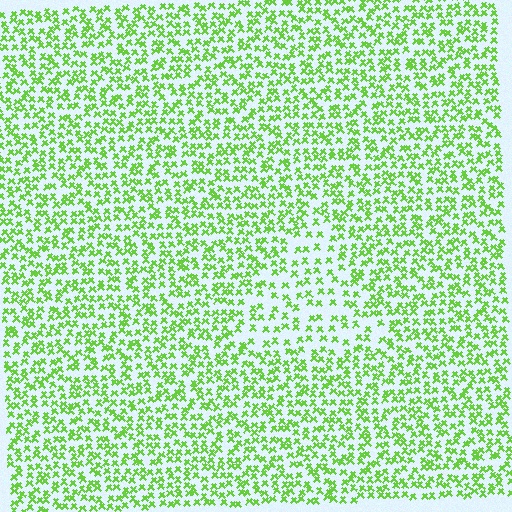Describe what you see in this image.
The image contains small lime elements arranged at two different densities. A triangle-shaped region is visible where the elements are less densely packed than the surrounding area.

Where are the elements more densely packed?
The elements are more densely packed outside the triangle boundary.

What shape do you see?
I see a triangle.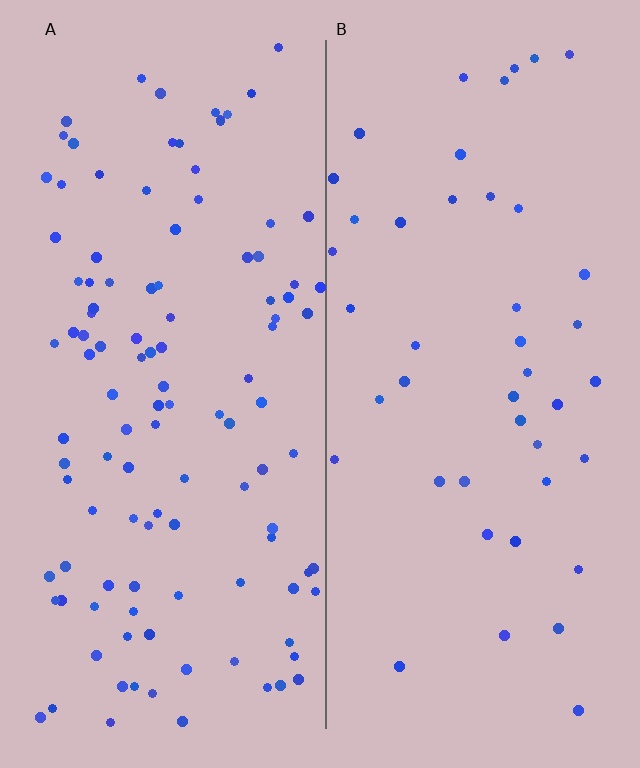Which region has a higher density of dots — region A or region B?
A (the left).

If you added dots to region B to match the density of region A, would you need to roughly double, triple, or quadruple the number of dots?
Approximately triple.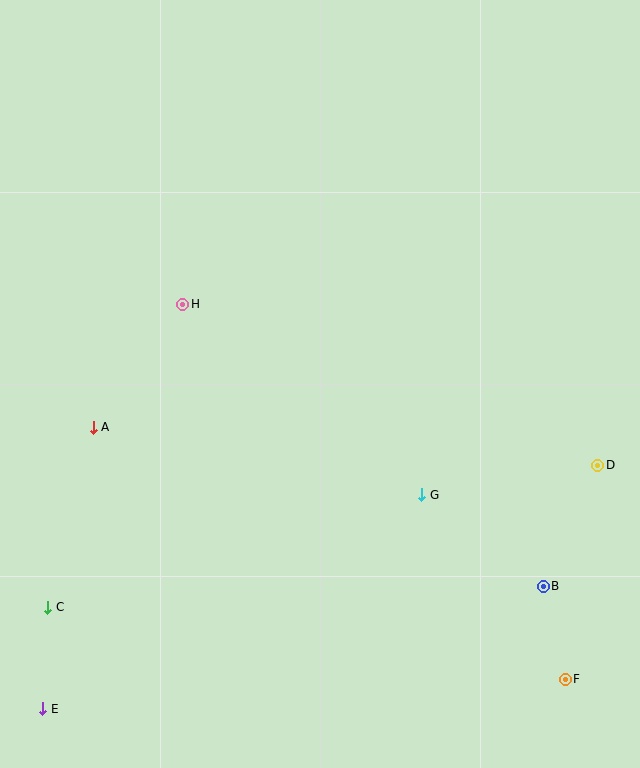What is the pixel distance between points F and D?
The distance between F and D is 216 pixels.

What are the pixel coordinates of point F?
Point F is at (565, 679).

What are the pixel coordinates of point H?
Point H is at (183, 304).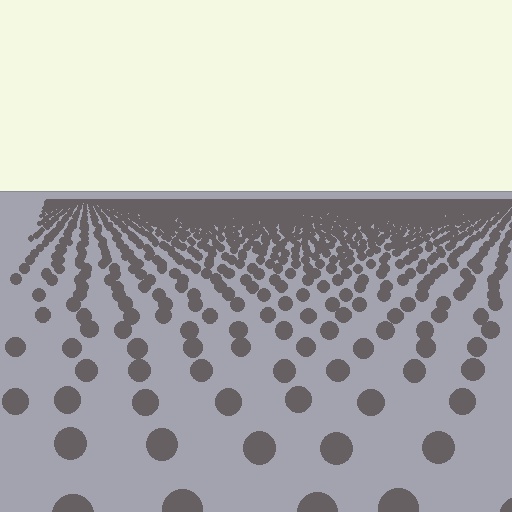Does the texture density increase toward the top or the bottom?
Density increases toward the top.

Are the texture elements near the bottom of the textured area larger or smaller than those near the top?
Larger. Near the bottom, elements are closer to the viewer and appear at a bigger on-screen size.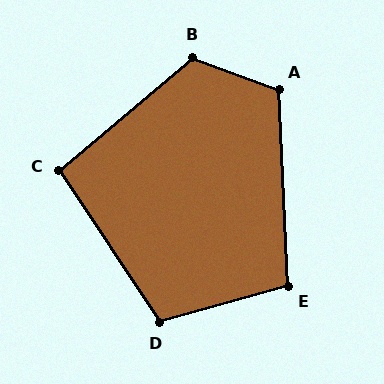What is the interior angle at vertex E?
Approximately 103 degrees (obtuse).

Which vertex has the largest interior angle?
B, at approximately 119 degrees.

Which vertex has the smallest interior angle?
C, at approximately 97 degrees.